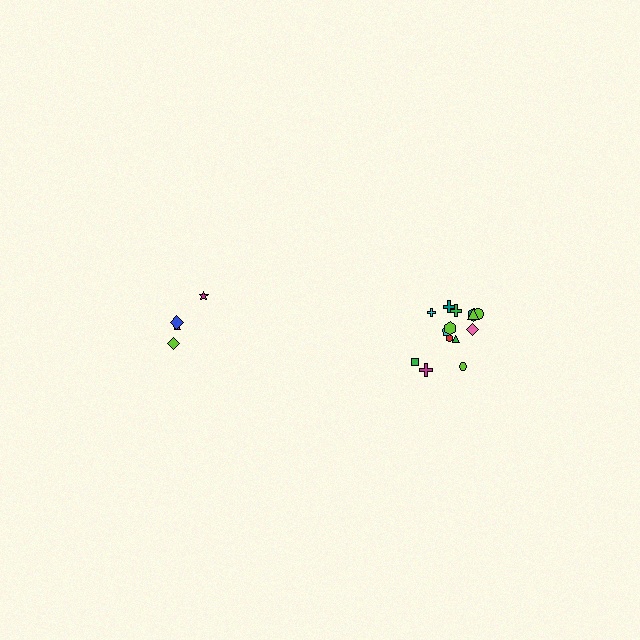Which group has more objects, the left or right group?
The right group.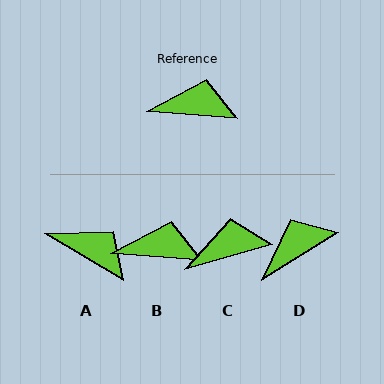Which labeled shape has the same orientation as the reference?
B.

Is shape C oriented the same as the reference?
No, it is off by about 21 degrees.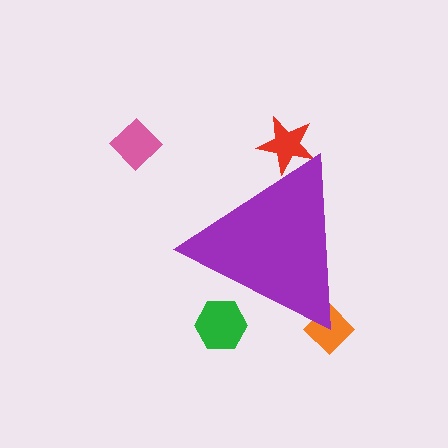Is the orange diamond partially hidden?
Yes, the orange diamond is partially hidden behind the purple triangle.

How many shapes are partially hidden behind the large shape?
3 shapes are partially hidden.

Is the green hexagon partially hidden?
Yes, the green hexagon is partially hidden behind the purple triangle.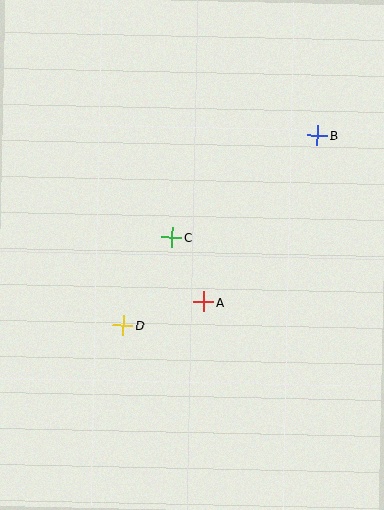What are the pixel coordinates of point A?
Point A is at (204, 302).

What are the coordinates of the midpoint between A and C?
The midpoint between A and C is at (188, 270).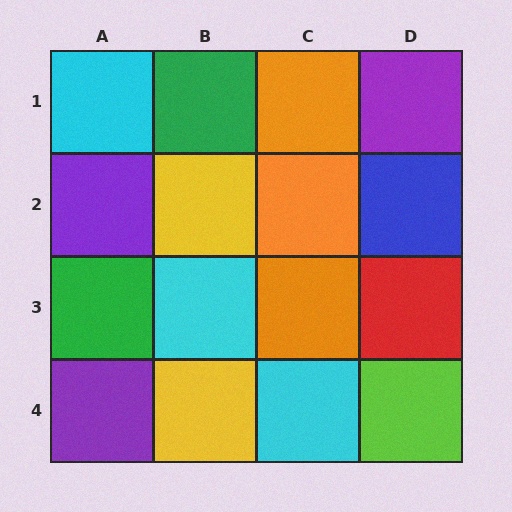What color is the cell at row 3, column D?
Red.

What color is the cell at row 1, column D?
Purple.